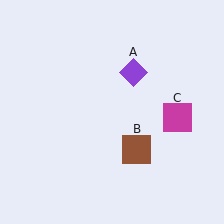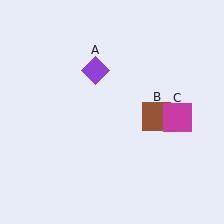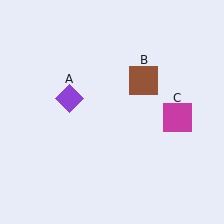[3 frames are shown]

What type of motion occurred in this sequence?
The purple diamond (object A), brown square (object B) rotated counterclockwise around the center of the scene.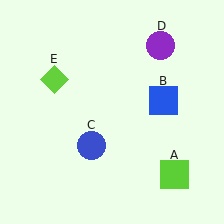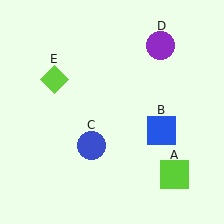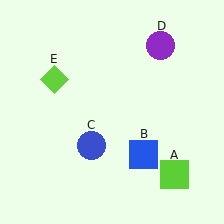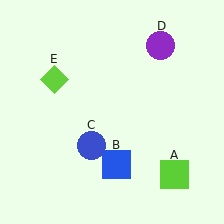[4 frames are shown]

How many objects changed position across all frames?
1 object changed position: blue square (object B).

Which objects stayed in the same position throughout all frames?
Lime square (object A) and blue circle (object C) and purple circle (object D) and lime diamond (object E) remained stationary.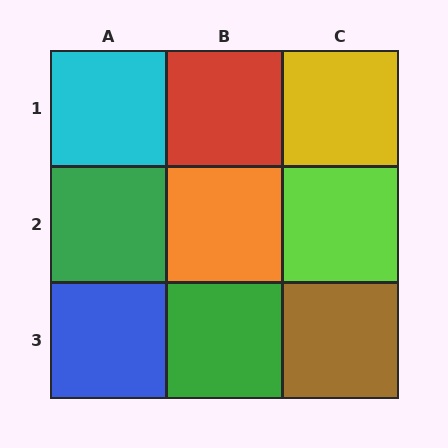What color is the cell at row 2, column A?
Green.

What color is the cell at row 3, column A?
Blue.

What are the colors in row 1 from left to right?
Cyan, red, yellow.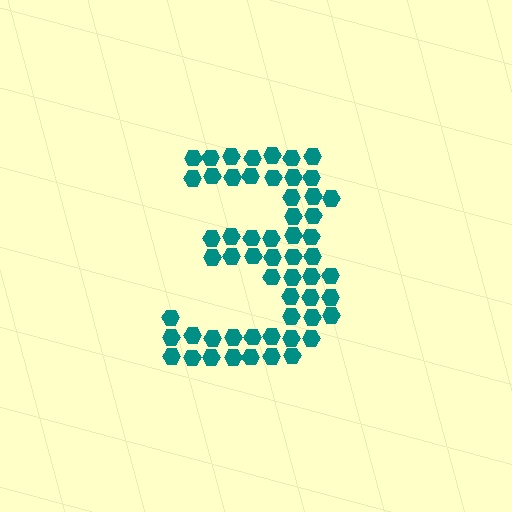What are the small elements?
The small elements are hexagons.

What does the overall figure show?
The overall figure shows the digit 3.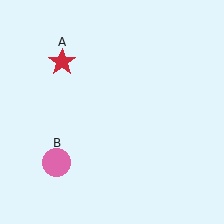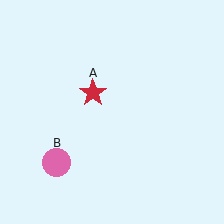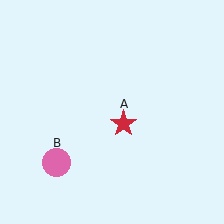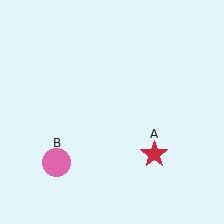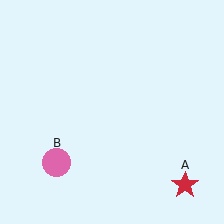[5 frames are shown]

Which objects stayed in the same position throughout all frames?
Pink circle (object B) remained stationary.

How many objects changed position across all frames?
1 object changed position: red star (object A).